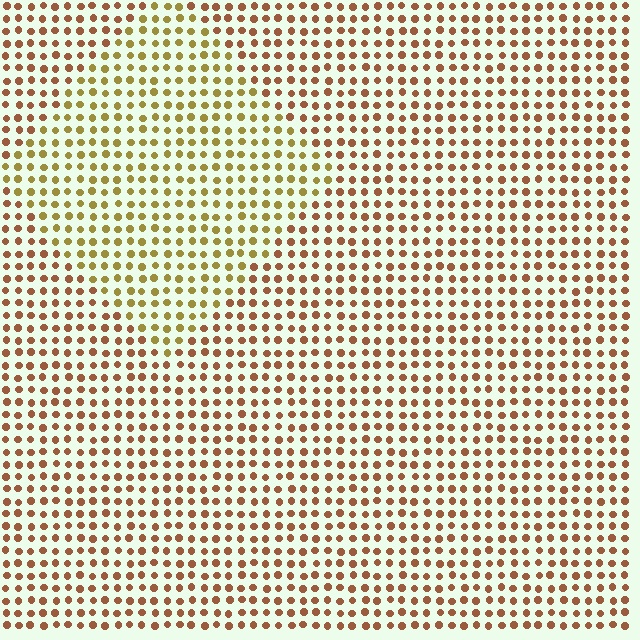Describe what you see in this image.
The image is filled with small brown elements in a uniform arrangement. A diamond-shaped region is visible where the elements are tinted to a slightly different hue, forming a subtle color boundary.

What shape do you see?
I see a diamond.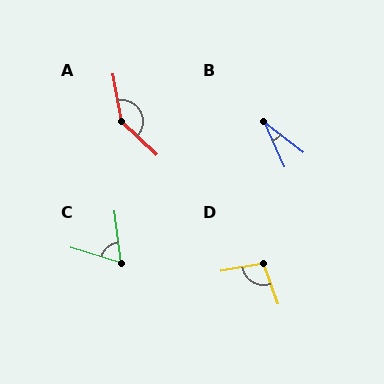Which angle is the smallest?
B, at approximately 28 degrees.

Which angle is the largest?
A, at approximately 143 degrees.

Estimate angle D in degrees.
Approximately 99 degrees.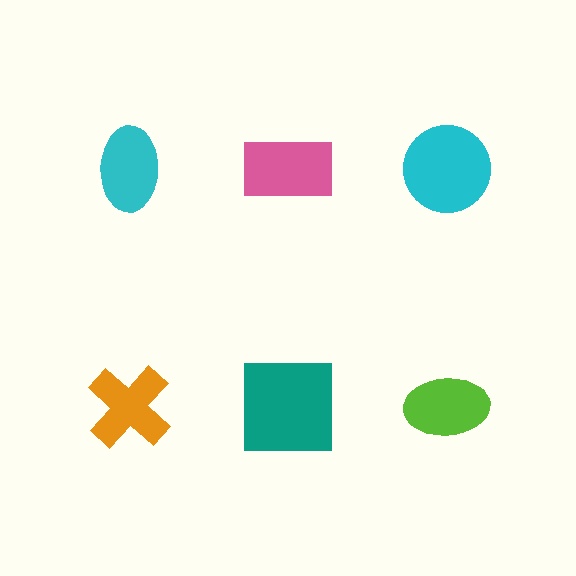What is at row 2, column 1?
An orange cross.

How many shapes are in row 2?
3 shapes.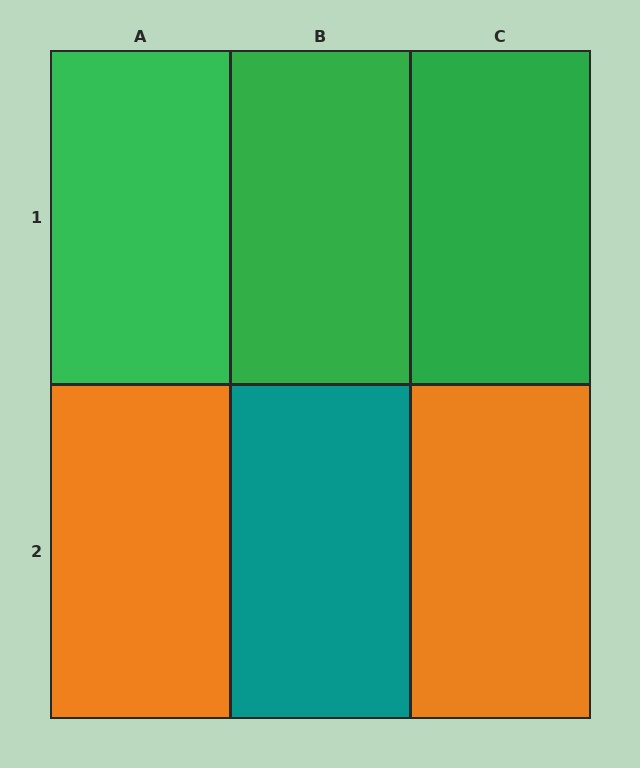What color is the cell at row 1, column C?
Green.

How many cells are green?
3 cells are green.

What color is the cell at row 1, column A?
Green.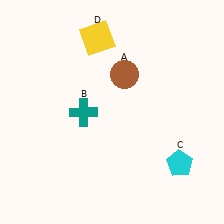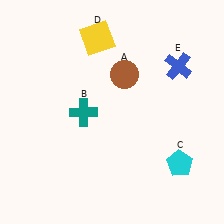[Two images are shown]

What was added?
A blue cross (E) was added in Image 2.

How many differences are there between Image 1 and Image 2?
There is 1 difference between the two images.